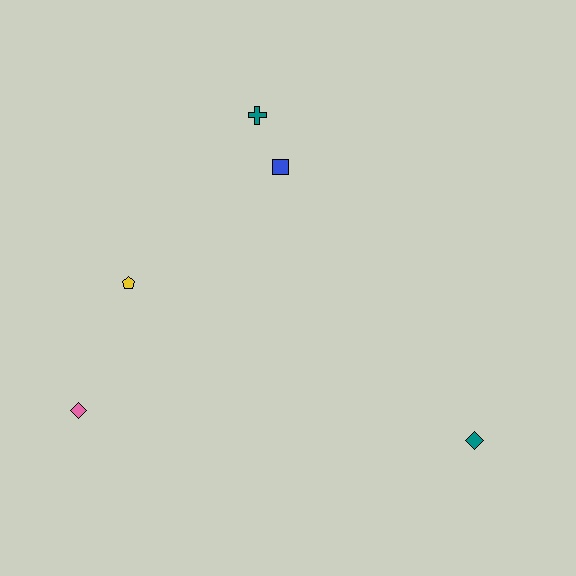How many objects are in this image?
There are 5 objects.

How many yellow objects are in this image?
There is 1 yellow object.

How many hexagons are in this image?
There are no hexagons.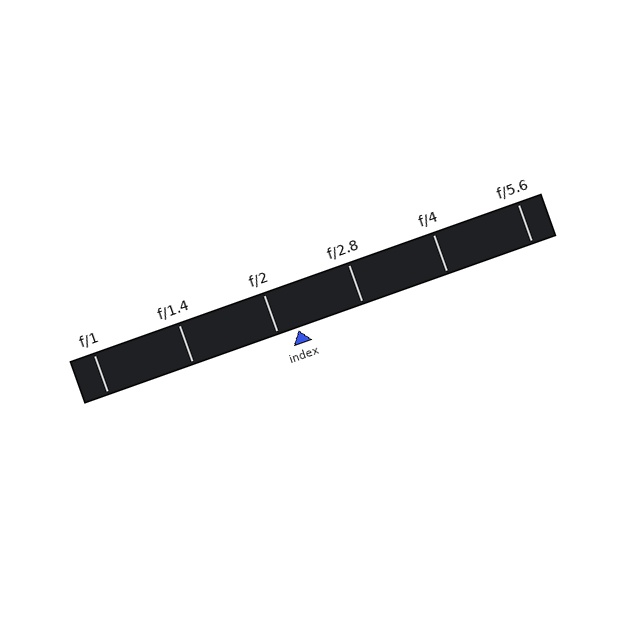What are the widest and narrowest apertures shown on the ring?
The widest aperture shown is f/1 and the narrowest is f/5.6.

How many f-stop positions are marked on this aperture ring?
There are 6 f-stop positions marked.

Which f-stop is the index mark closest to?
The index mark is closest to f/2.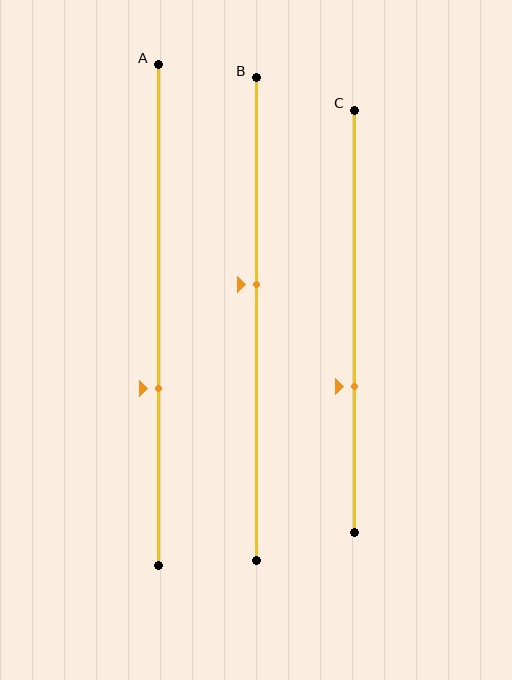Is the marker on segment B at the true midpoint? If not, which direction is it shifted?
No, the marker on segment B is shifted upward by about 7% of the segment length.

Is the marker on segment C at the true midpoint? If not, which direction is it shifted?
No, the marker on segment C is shifted downward by about 16% of the segment length.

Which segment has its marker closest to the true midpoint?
Segment B has its marker closest to the true midpoint.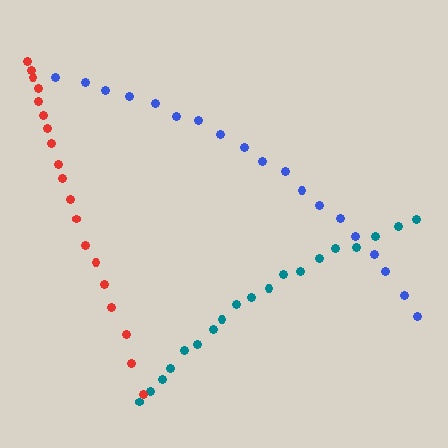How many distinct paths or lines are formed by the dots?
There are 3 distinct paths.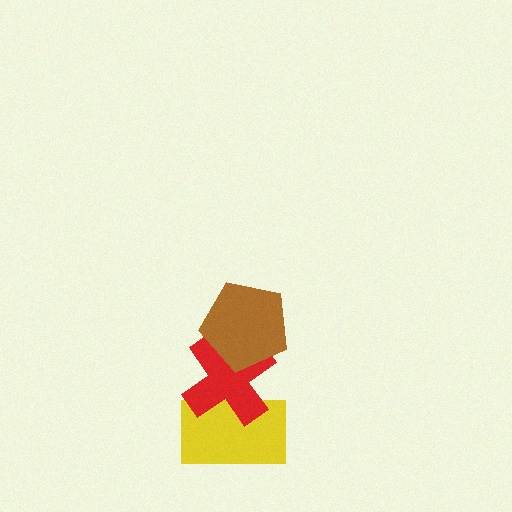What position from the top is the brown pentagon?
The brown pentagon is 1st from the top.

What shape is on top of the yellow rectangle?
The red cross is on top of the yellow rectangle.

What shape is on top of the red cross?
The brown pentagon is on top of the red cross.